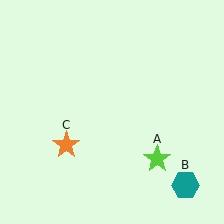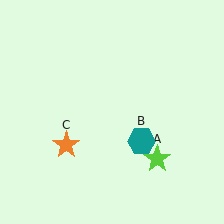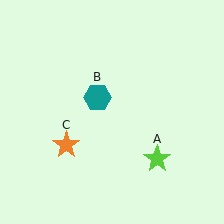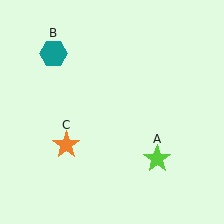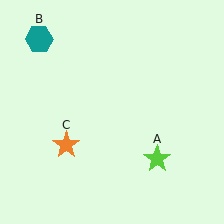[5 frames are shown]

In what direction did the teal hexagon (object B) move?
The teal hexagon (object B) moved up and to the left.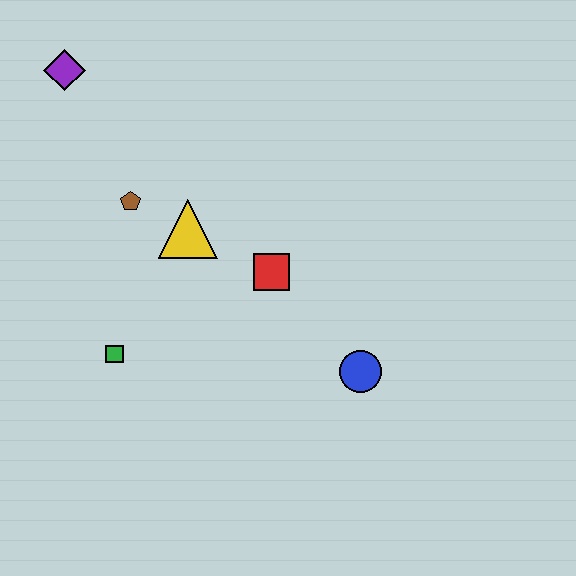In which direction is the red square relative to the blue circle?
The red square is above the blue circle.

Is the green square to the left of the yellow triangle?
Yes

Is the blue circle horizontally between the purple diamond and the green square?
No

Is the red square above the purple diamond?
No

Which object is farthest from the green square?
The purple diamond is farthest from the green square.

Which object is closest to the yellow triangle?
The brown pentagon is closest to the yellow triangle.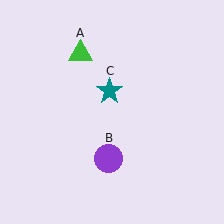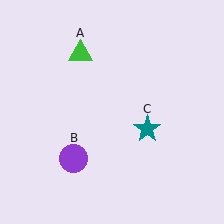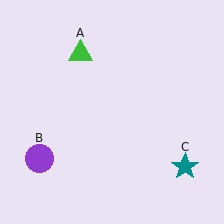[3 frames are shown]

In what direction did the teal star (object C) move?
The teal star (object C) moved down and to the right.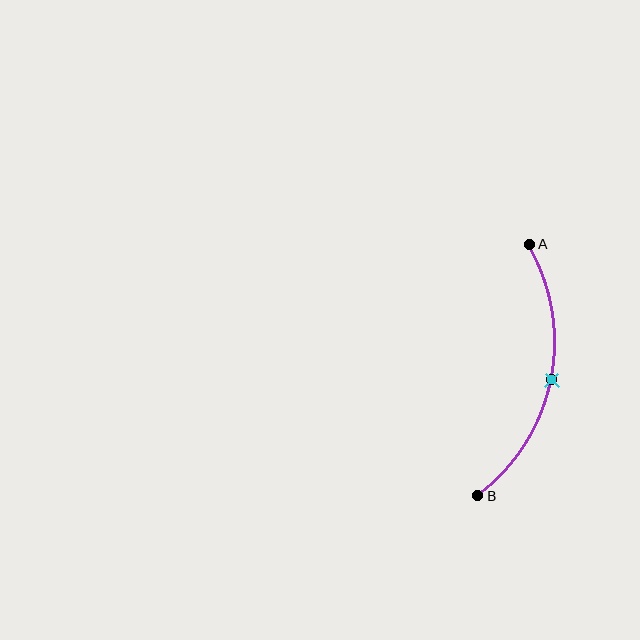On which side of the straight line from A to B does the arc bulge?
The arc bulges to the right of the straight line connecting A and B.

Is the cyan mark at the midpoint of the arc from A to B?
Yes. The cyan mark lies on the arc at equal arc-length from both A and B — it is the arc midpoint.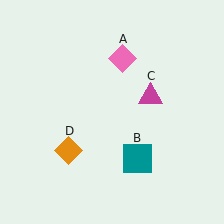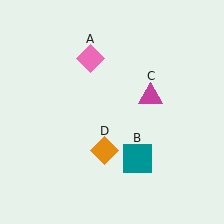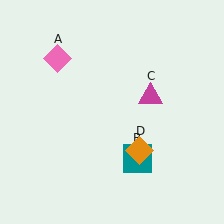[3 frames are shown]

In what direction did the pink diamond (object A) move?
The pink diamond (object A) moved left.